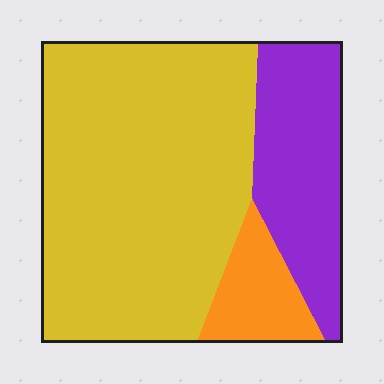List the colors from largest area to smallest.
From largest to smallest: yellow, purple, orange.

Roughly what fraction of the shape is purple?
Purple covers roughly 25% of the shape.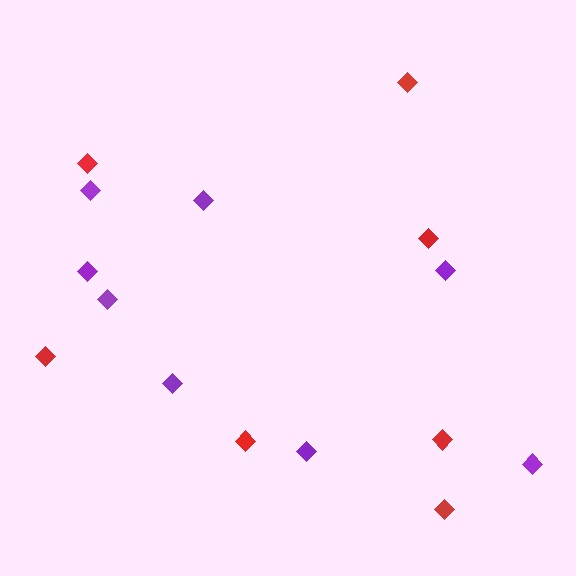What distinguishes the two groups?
There are 2 groups: one group of purple diamonds (8) and one group of red diamonds (7).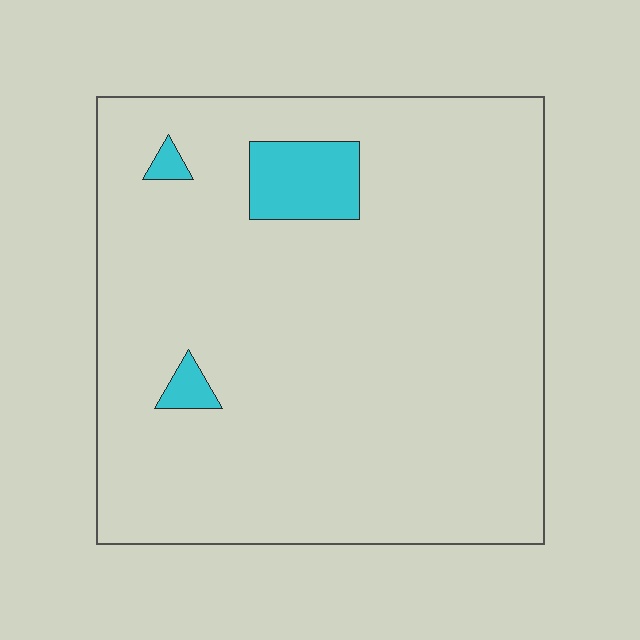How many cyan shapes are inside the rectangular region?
3.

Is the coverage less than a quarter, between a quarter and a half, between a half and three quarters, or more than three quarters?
Less than a quarter.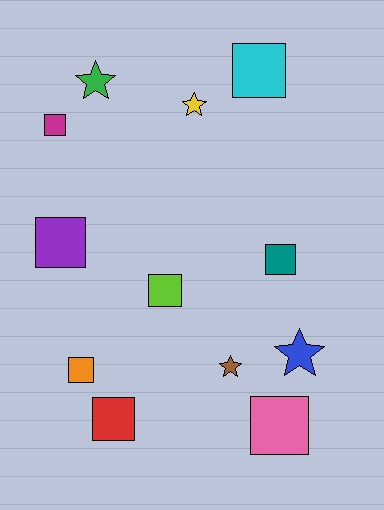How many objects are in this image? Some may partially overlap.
There are 12 objects.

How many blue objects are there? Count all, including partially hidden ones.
There is 1 blue object.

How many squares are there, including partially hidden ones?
There are 8 squares.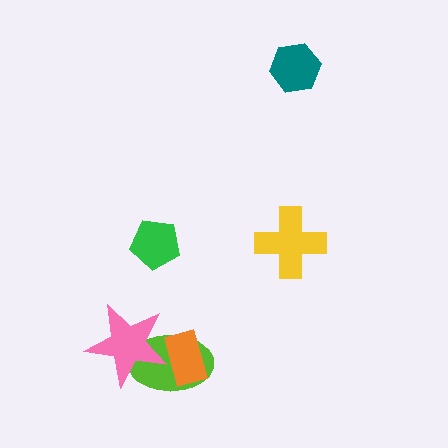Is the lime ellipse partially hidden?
Yes, it is partially covered by another shape.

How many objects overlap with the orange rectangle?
2 objects overlap with the orange rectangle.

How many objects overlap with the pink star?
2 objects overlap with the pink star.